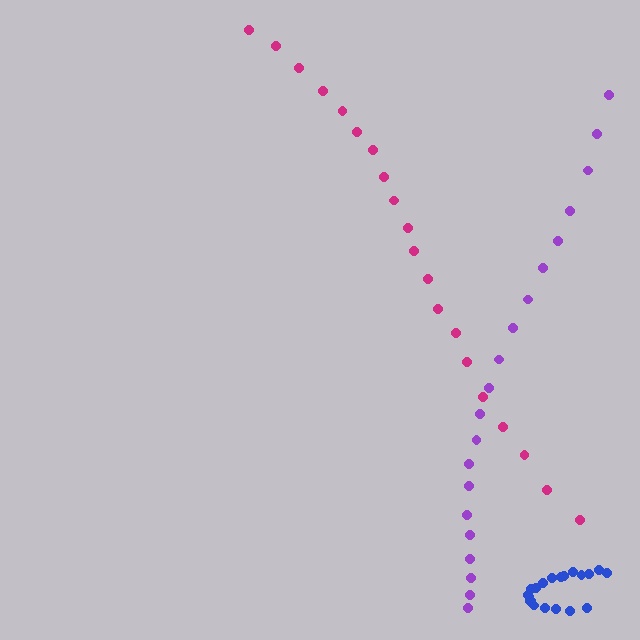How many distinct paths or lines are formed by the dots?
There are 3 distinct paths.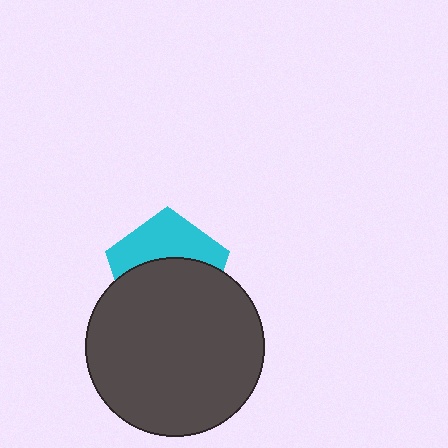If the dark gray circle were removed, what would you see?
You would see the complete cyan pentagon.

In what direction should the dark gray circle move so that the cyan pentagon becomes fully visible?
The dark gray circle should move down. That is the shortest direction to clear the overlap and leave the cyan pentagon fully visible.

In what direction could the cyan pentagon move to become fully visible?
The cyan pentagon could move up. That would shift it out from behind the dark gray circle entirely.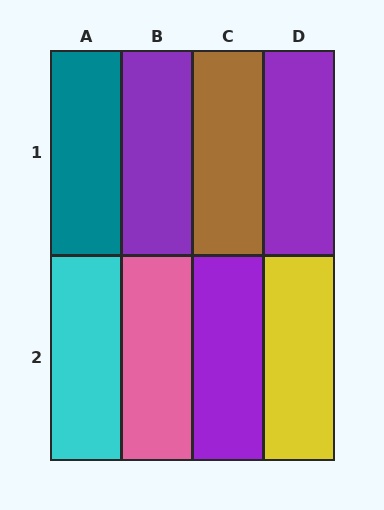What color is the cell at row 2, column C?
Purple.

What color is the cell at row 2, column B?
Pink.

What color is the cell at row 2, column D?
Yellow.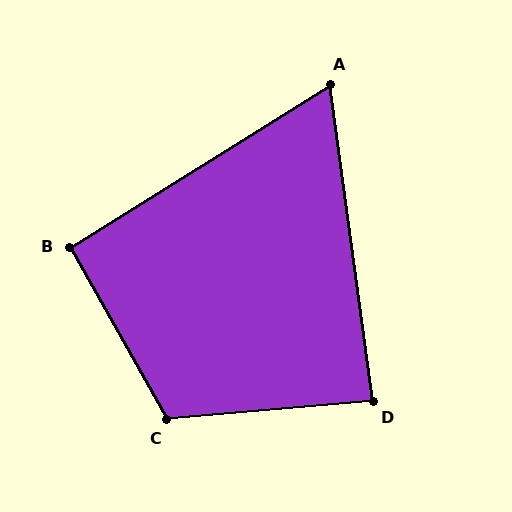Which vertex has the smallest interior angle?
A, at approximately 66 degrees.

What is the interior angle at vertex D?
Approximately 87 degrees (approximately right).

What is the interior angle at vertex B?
Approximately 93 degrees (approximately right).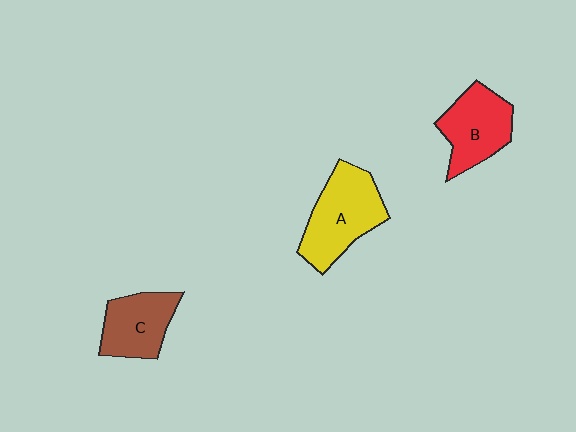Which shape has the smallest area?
Shape C (brown).